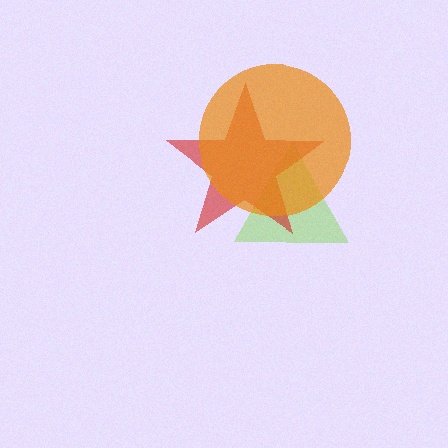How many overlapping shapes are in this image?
There are 3 overlapping shapes in the image.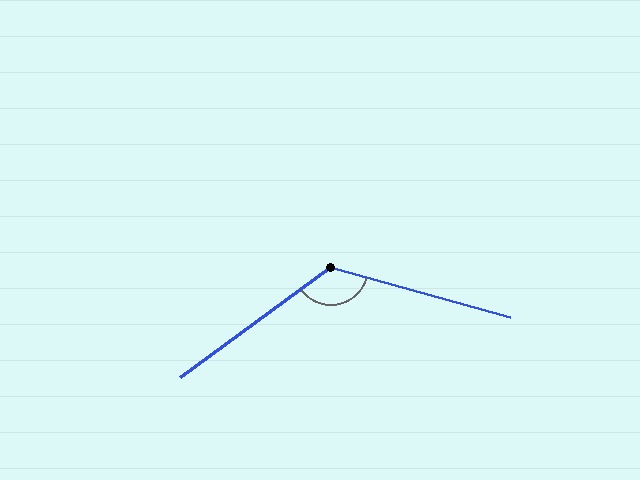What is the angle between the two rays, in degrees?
Approximately 128 degrees.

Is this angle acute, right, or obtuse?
It is obtuse.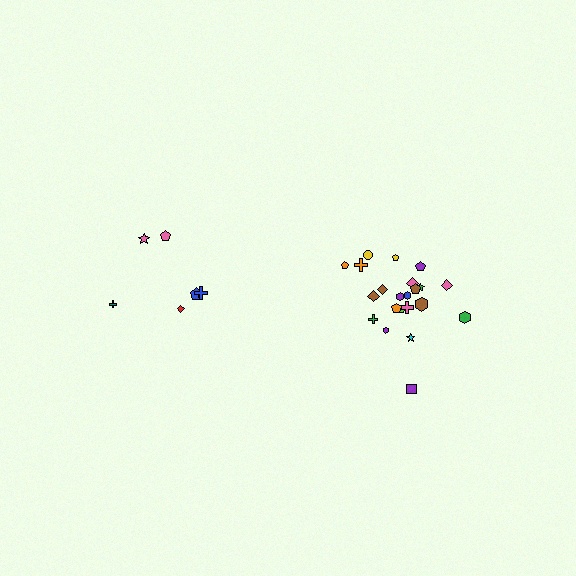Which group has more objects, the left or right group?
The right group.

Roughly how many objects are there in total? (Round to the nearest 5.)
Roughly 30 objects in total.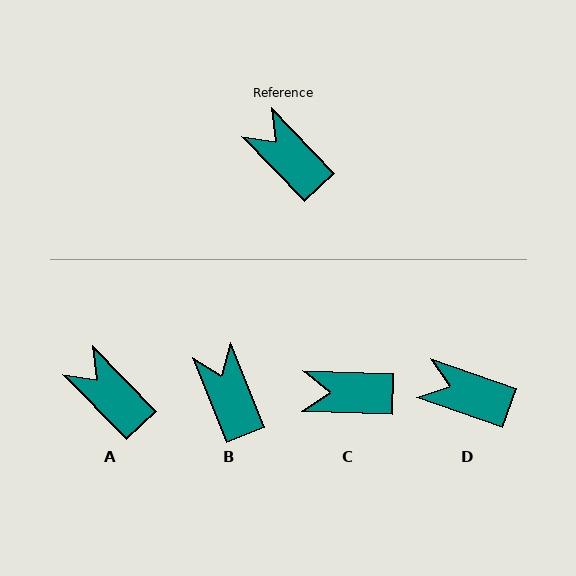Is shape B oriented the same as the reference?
No, it is off by about 22 degrees.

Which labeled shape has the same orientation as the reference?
A.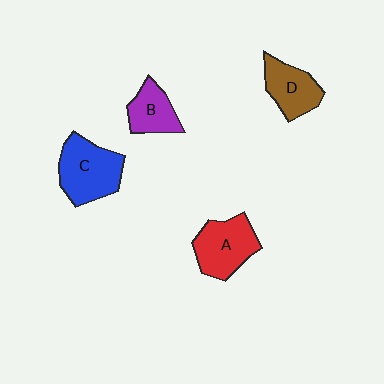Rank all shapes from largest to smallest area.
From largest to smallest: C (blue), A (red), D (brown), B (purple).